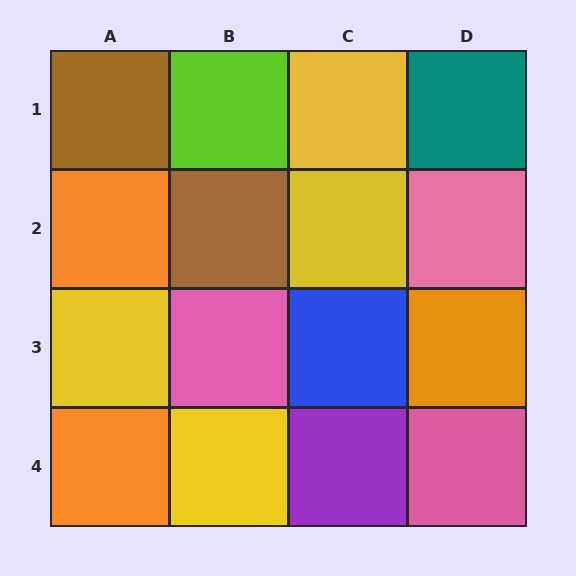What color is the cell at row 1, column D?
Teal.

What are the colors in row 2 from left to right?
Orange, brown, yellow, pink.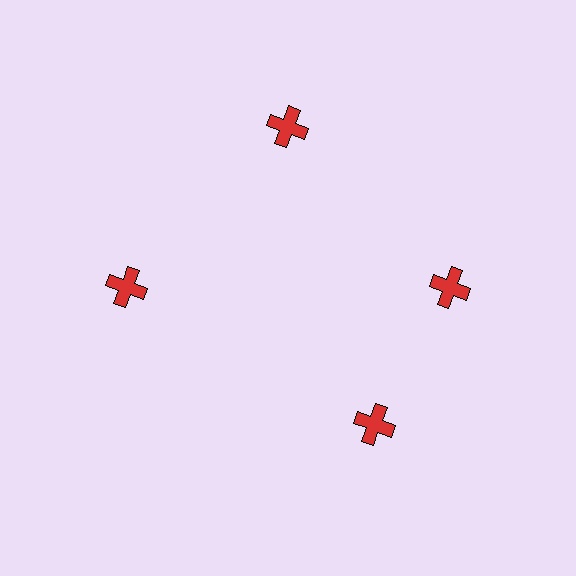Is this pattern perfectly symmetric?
No. The 4 red crosses are arranged in a ring, but one element near the 6 o'clock position is rotated out of alignment along the ring, breaking the 4-fold rotational symmetry.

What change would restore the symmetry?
The symmetry would be restored by rotating it back into even spacing with its neighbors so that all 4 crosses sit at equal angles and equal distance from the center.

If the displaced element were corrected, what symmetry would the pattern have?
It would have 4-fold rotational symmetry — the pattern would map onto itself every 90 degrees.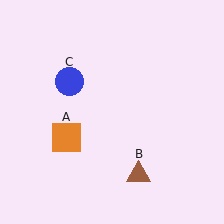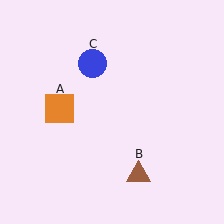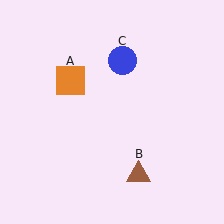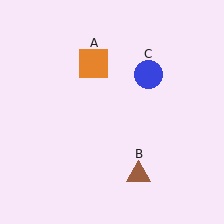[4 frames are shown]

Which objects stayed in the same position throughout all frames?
Brown triangle (object B) remained stationary.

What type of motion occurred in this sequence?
The orange square (object A), blue circle (object C) rotated clockwise around the center of the scene.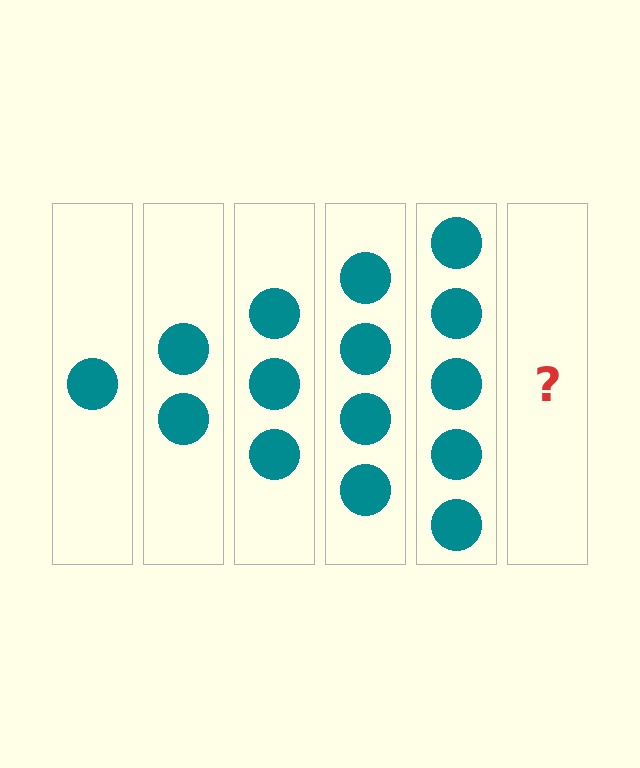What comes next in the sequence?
The next element should be 6 circles.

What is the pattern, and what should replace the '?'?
The pattern is that each step adds one more circle. The '?' should be 6 circles.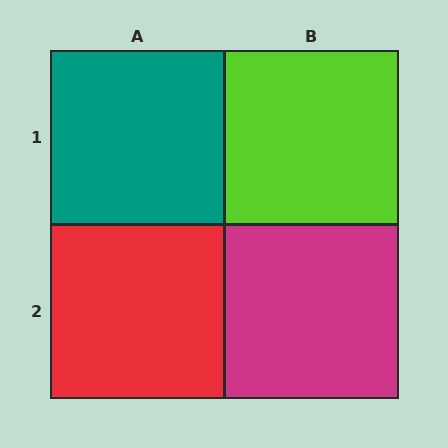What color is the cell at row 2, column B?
Magenta.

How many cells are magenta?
1 cell is magenta.